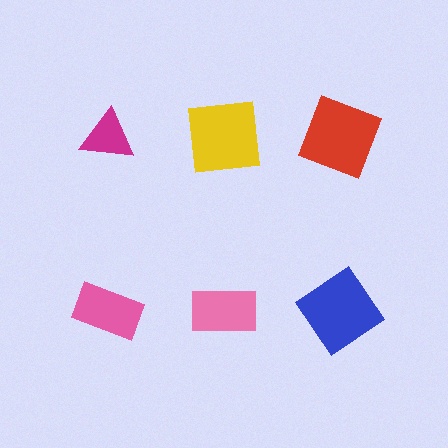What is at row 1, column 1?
A magenta triangle.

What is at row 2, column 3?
A blue diamond.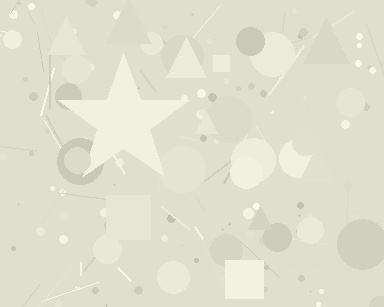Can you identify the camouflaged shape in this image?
The camouflaged shape is a star.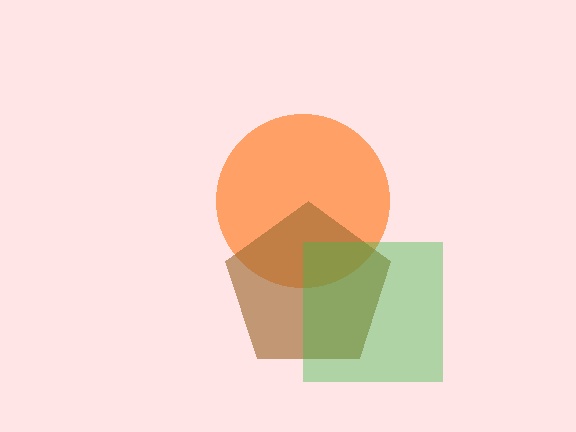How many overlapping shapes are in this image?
There are 3 overlapping shapes in the image.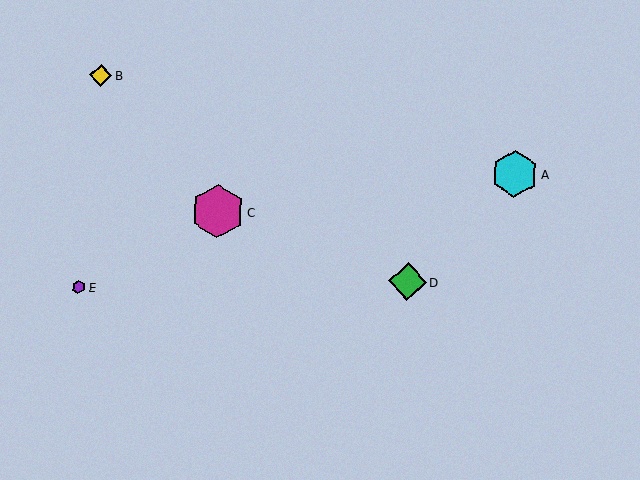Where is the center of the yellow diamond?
The center of the yellow diamond is at (101, 75).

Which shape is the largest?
The magenta hexagon (labeled C) is the largest.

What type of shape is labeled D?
Shape D is a green diamond.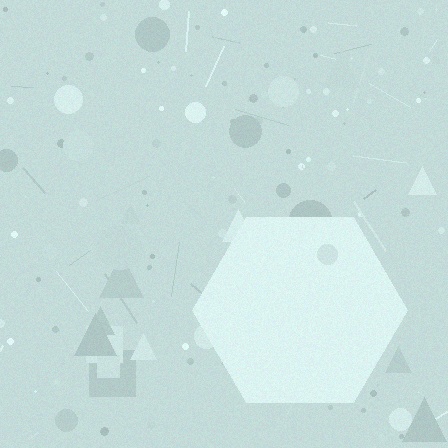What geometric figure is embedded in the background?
A hexagon is embedded in the background.